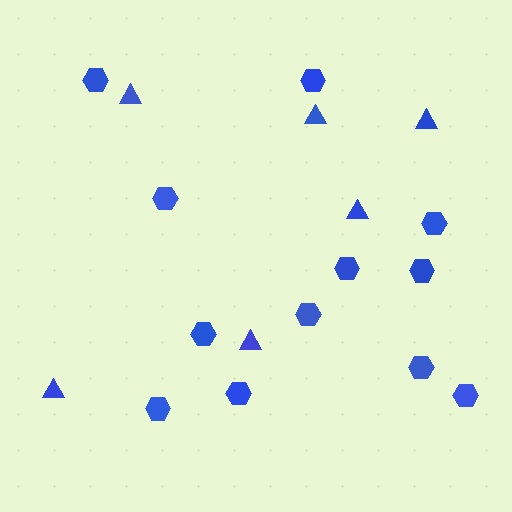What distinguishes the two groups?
There are 2 groups: one group of triangles (6) and one group of hexagons (12).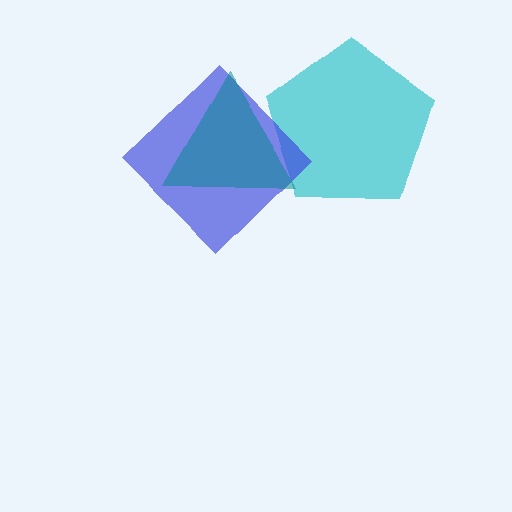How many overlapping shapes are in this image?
There are 3 overlapping shapes in the image.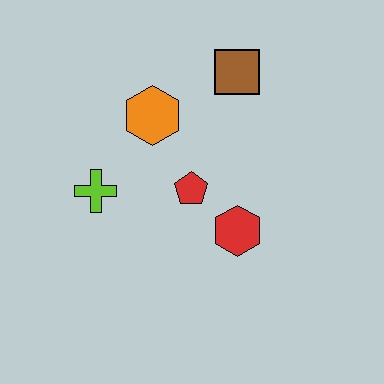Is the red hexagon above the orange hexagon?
No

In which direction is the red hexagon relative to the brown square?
The red hexagon is below the brown square.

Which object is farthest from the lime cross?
The brown square is farthest from the lime cross.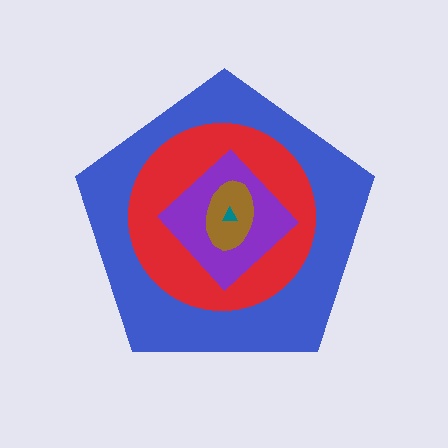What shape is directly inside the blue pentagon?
The red circle.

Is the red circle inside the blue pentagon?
Yes.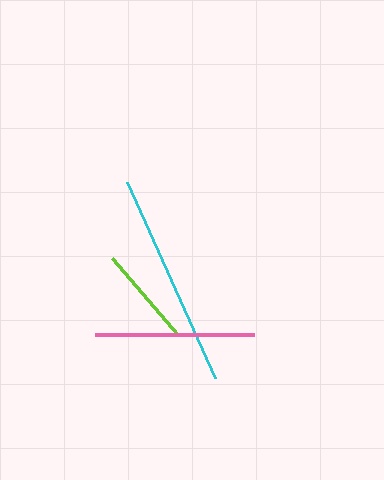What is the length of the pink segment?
The pink segment is approximately 158 pixels long.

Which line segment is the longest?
The cyan line is the longest at approximately 215 pixels.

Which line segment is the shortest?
The lime line is the shortest at approximately 102 pixels.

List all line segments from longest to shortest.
From longest to shortest: cyan, pink, lime.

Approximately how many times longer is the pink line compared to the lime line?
The pink line is approximately 1.6 times the length of the lime line.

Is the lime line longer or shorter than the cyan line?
The cyan line is longer than the lime line.